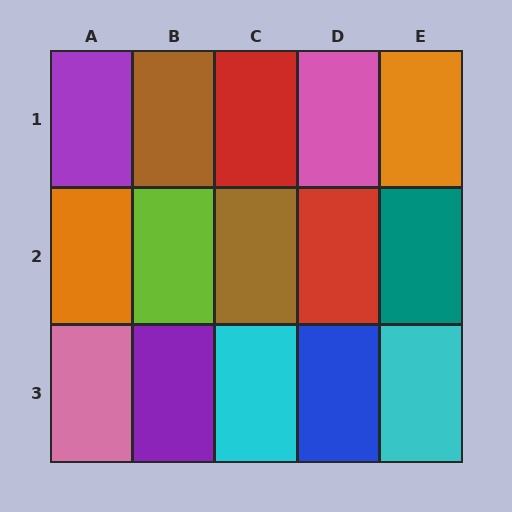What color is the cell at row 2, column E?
Teal.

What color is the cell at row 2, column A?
Orange.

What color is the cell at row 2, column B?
Lime.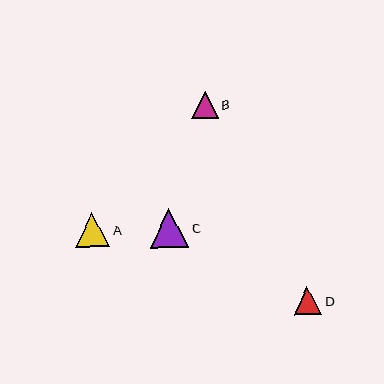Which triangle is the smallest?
Triangle B is the smallest with a size of approximately 26 pixels.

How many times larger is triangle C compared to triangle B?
Triangle C is approximately 1.5 times the size of triangle B.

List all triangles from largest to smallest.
From largest to smallest: C, A, D, B.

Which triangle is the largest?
Triangle C is the largest with a size of approximately 38 pixels.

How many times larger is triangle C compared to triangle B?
Triangle C is approximately 1.5 times the size of triangle B.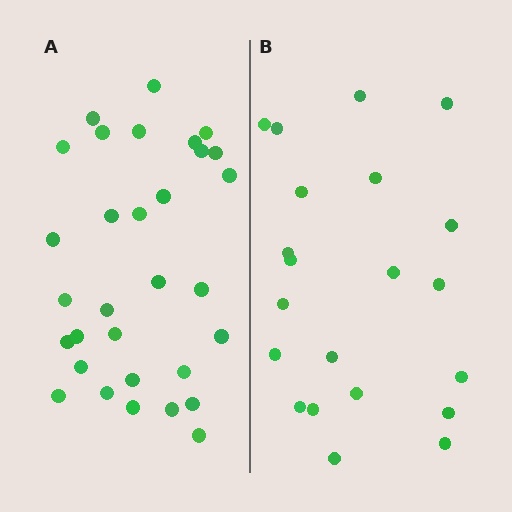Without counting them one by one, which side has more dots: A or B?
Region A (the left region) has more dots.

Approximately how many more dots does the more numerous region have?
Region A has roughly 10 or so more dots than region B.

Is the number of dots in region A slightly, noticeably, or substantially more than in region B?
Region A has substantially more. The ratio is roughly 1.5 to 1.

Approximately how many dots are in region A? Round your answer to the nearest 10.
About 30 dots. (The exact count is 31, which rounds to 30.)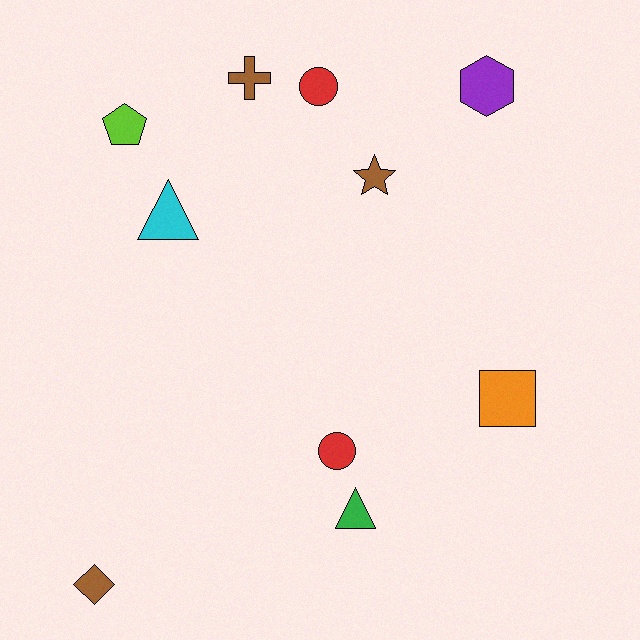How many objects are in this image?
There are 10 objects.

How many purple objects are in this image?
There is 1 purple object.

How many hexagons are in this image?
There is 1 hexagon.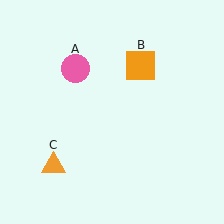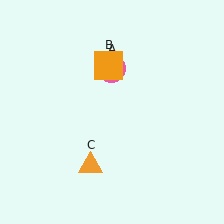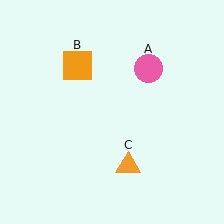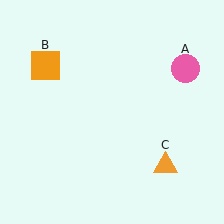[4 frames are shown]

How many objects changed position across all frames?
3 objects changed position: pink circle (object A), orange square (object B), orange triangle (object C).